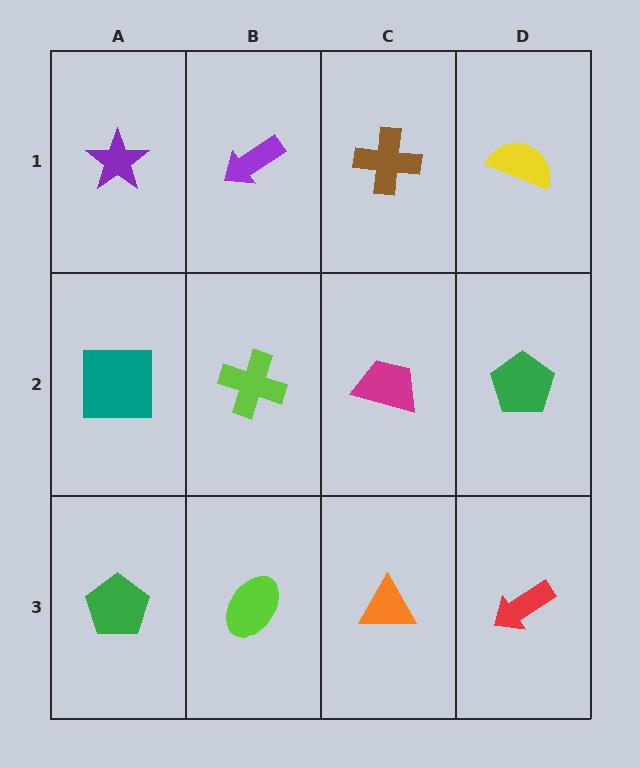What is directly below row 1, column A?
A teal square.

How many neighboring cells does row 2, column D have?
3.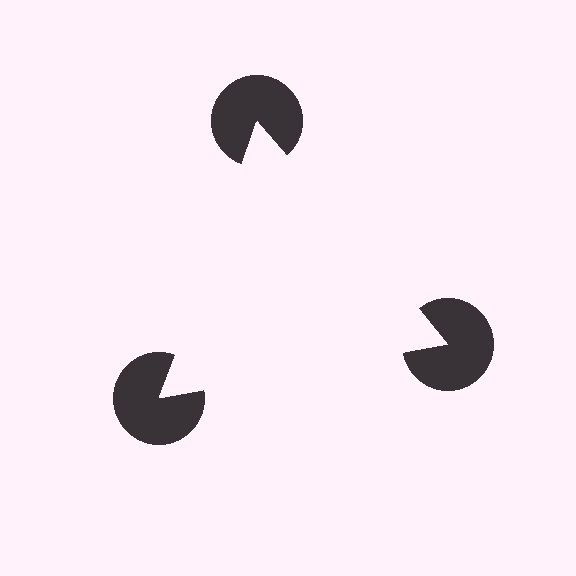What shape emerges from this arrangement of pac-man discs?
An illusory triangle — its edges are inferred from the aligned wedge cuts in the pac-man discs, not physically drawn.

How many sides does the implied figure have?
3 sides.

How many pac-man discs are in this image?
There are 3 — one at each vertex of the illusory triangle.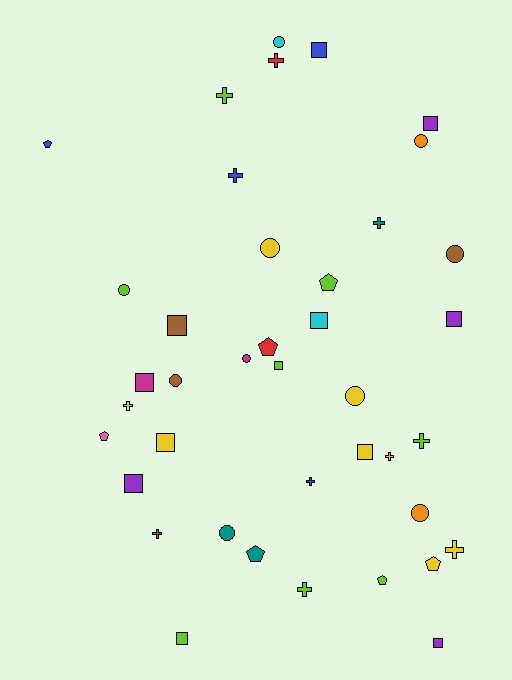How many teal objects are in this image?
There are 3 teal objects.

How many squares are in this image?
There are 12 squares.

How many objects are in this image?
There are 40 objects.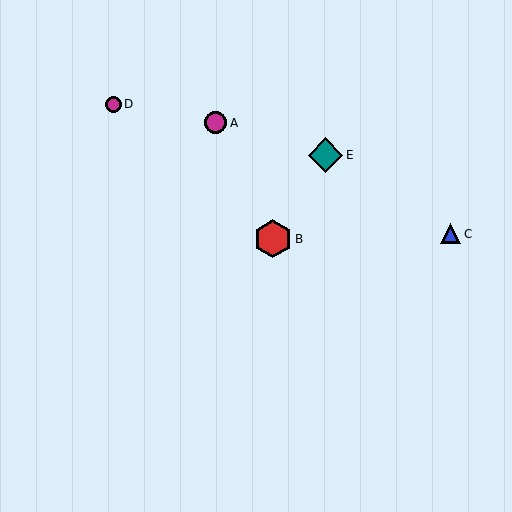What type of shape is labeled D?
Shape D is a magenta circle.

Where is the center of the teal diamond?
The center of the teal diamond is at (326, 155).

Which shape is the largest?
The red hexagon (labeled B) is the largest.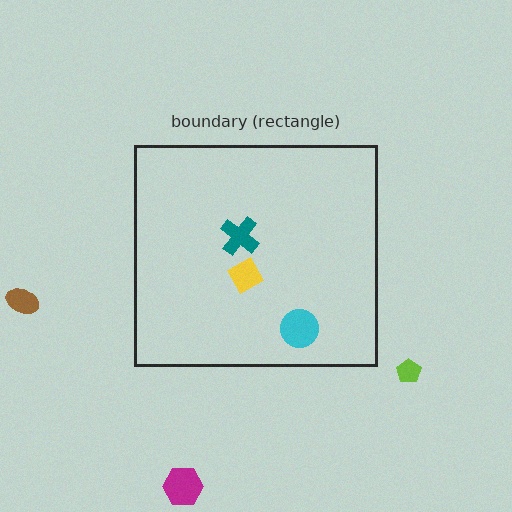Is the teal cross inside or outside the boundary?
Inside.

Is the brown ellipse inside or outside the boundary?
Outside.